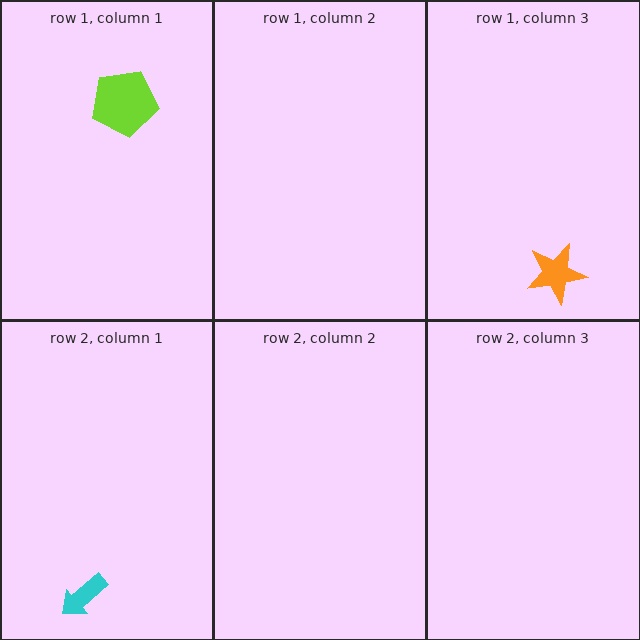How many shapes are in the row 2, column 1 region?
1.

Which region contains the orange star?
The row 1, column 3 region.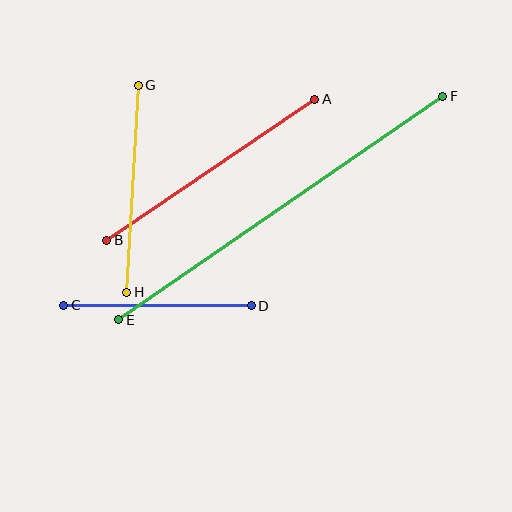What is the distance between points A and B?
The distance is approximately 251 pixels.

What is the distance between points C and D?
The distance is approximately 187 pixels.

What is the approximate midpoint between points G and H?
The midpoint is at approximately (132, 189) pixels.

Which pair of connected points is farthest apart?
Points E and F are farthest apart.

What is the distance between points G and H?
The distance is approximately 207 pixels.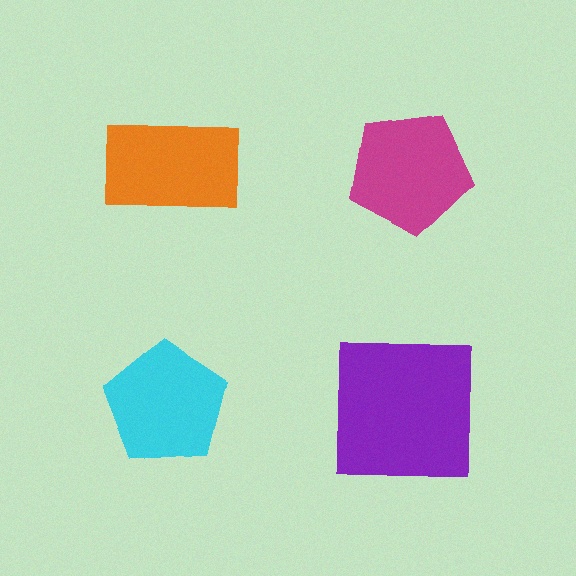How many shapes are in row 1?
2 shapes.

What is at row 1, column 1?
An orange rectangle.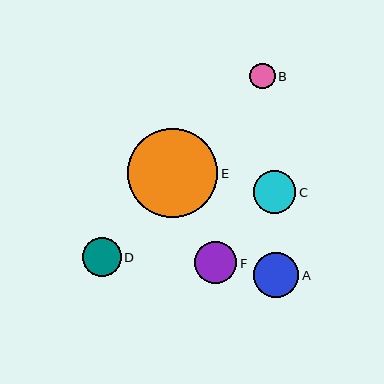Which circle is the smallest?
Circle B is the smallest with a size of approximately 25 pixels.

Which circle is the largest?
Circle E is the largest with a size of approximately 90 pixels.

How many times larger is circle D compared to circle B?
Circle D is approximately 1.6 times the size of circle B.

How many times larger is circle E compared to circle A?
Circle E is approximately 2.0 times the size of circle A.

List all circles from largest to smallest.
From largest to smallest: E, A, C, F, D, B.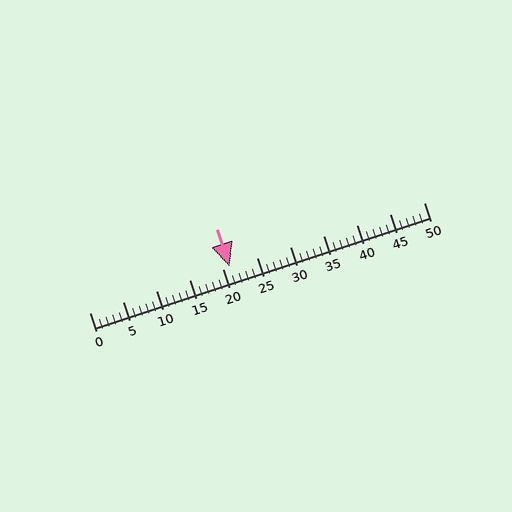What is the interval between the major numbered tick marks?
The major tick marks are spaced 5 units apart.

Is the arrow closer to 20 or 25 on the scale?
The arrow is closer to 20.